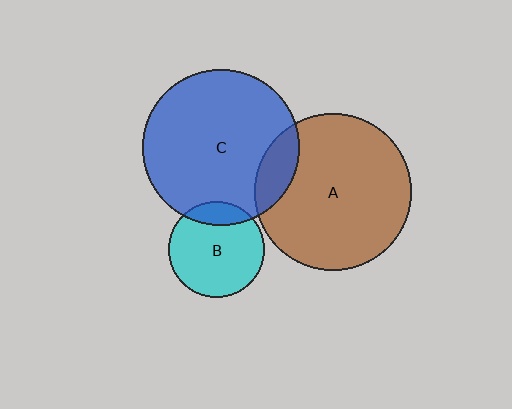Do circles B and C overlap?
Yes.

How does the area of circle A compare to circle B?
Approximately 2.7 times.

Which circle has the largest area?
Circle A (brown).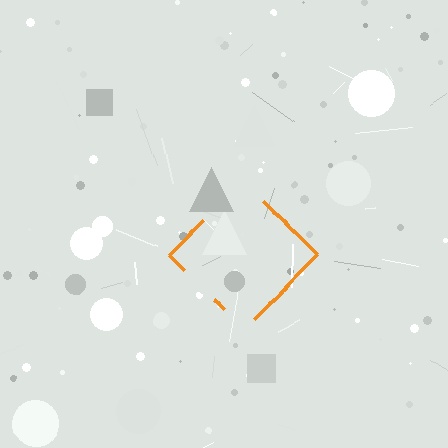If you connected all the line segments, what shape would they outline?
They would outline a diamond.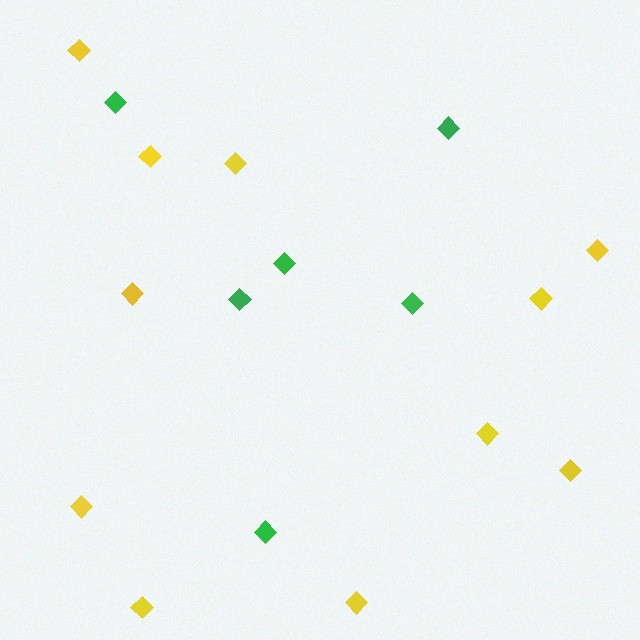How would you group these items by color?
There are 2 groups: one group of yellow diamonds (11) and one group of green diamonds (6).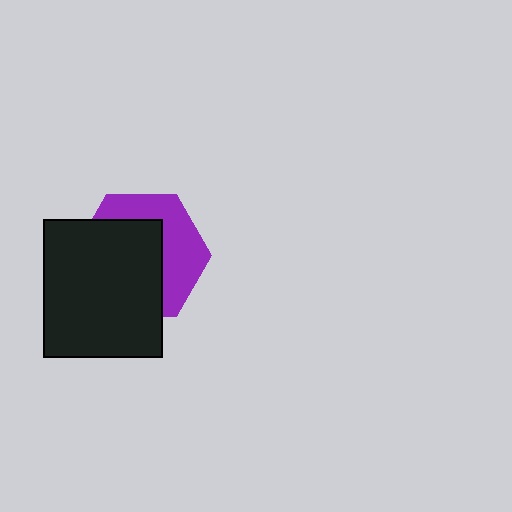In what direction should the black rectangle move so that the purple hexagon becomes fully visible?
The black rectangle should move toward the lower-left. That is the shortest direction to clear the overlap and leave the purple hexagon fully visible.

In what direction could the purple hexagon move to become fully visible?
The purple hexagon could move toward the upper-right. That would shift it out from behind the black rectangle entirely.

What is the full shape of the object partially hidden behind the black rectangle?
The partially hidden object is a purple hexagon.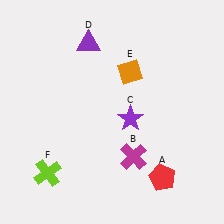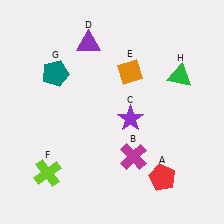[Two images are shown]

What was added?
A teal pentagon (G), a green triangle (H) were added in Image 2.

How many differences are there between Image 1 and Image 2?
There are 2 differences between the two images.